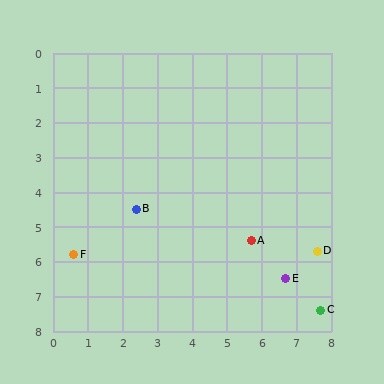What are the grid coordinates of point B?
Point B is at approximately (2.4, 4.5).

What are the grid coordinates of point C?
Point C is at approximately (7.7, 7.4).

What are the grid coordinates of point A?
Point A is at approximately (5.7, 5.4).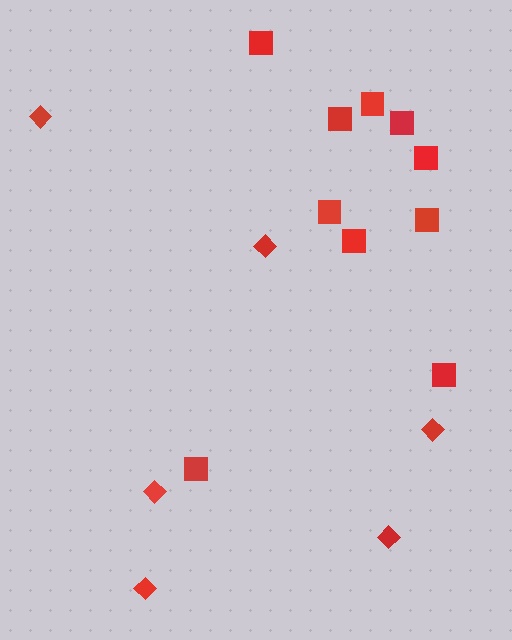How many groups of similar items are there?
There are 2 groups: one group of squares (10) and one group of diamonds (6).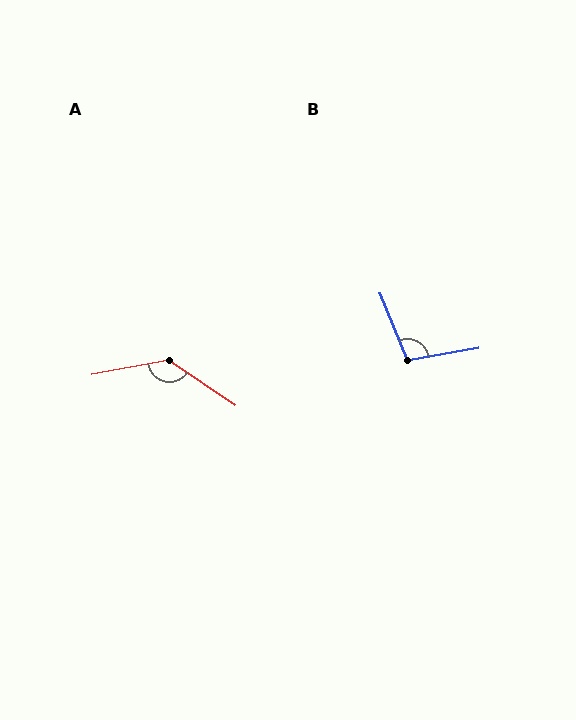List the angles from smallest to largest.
B (102°), A (135°).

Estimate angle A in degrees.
Approximately 135 degrees.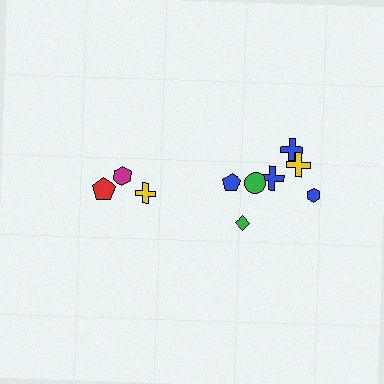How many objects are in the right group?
There are 7 objects.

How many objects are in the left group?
There are 3 objects.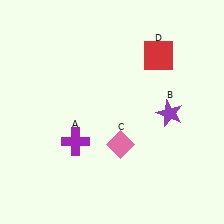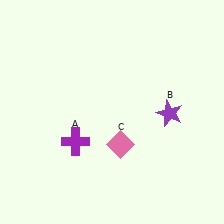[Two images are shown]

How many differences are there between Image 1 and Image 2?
There is 1 difference between the two images.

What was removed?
The red square (D) was removed in Image 2.